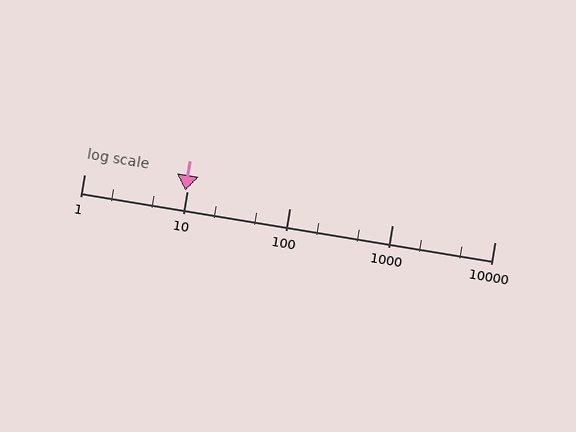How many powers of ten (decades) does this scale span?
The scale spans 4 decades, from 1 to 10000.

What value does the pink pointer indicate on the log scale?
The pointer indicates approximately 9.6.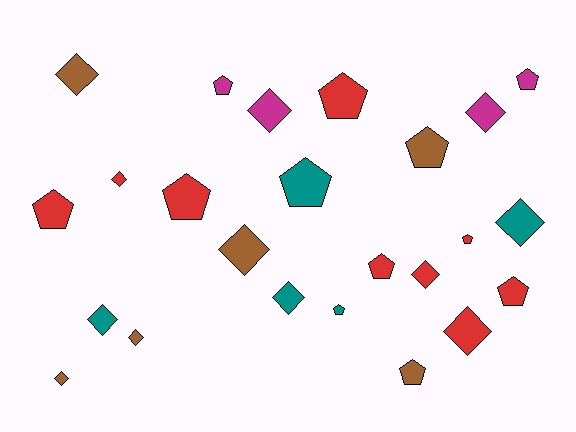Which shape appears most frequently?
Pentagon, with 12 objects.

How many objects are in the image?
There are 24 objects.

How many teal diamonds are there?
There are 3 teal diamonds.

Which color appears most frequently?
Red, with 9 objects.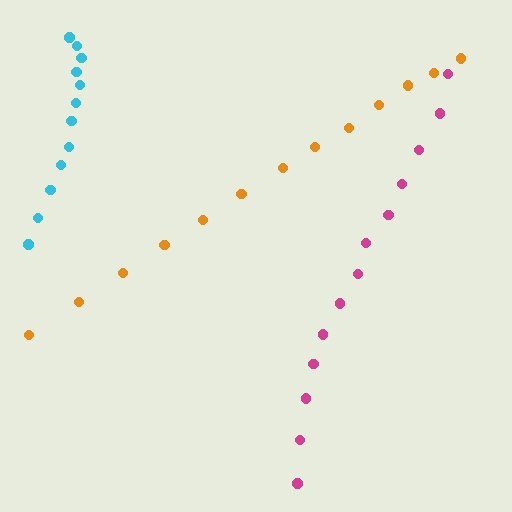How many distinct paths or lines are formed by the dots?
There are 3 distinct paths.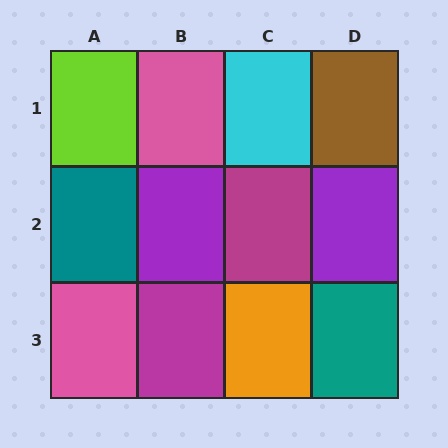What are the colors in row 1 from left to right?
Lime, pink, cyan, brown.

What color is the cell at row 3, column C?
Orange.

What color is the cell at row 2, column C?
Magenta.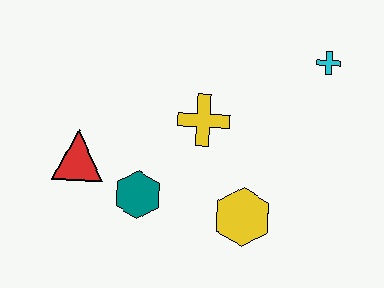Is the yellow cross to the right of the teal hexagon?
Yes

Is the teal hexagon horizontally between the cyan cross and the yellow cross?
No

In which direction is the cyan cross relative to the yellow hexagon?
The cyan cross is above the yellow hexagon.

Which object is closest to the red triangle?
The teal hexagon is closest to the red triangle.